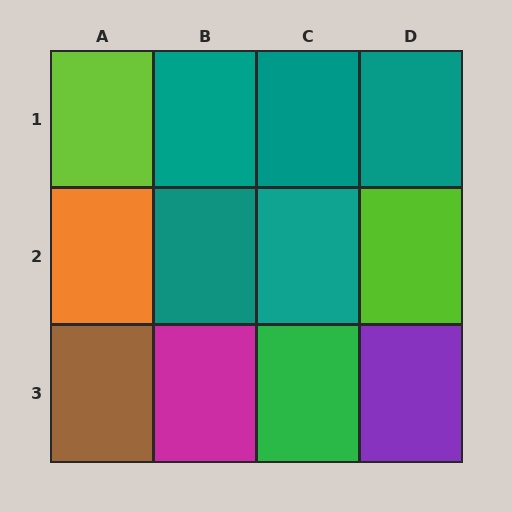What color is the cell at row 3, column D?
Purple.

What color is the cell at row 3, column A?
Brown.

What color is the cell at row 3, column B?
Magenta.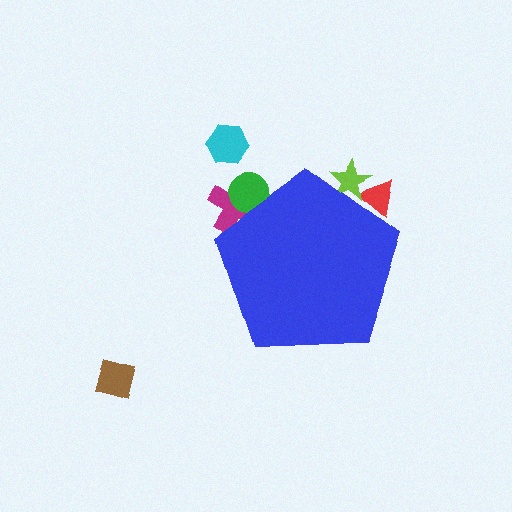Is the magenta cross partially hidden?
Yes, the magenta cross is partially hidden behind the blue pentagon.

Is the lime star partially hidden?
Yes, the lime star is partially hidden behind the blue pentagon.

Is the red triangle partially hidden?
Yes, the red triangle is partially hidden behind the blue pentagon.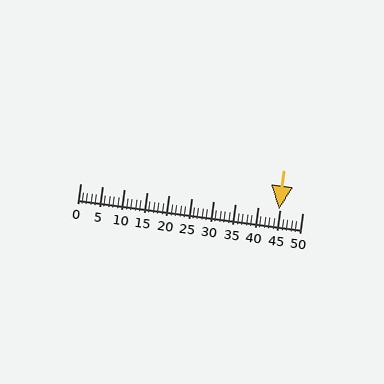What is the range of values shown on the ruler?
The ruler shows values from 0 to 50.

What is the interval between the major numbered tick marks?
The major tick marks are spaced 5 units apart.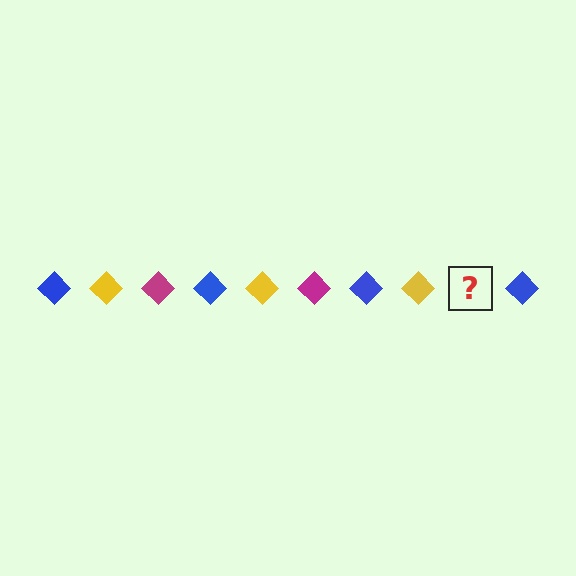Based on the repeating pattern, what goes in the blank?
The blank should be a magenta diamond.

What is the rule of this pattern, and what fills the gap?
The rule is that the pattern cycles through blue, yellow, magenta diamonds. The gap should be filled with a magenta diamond.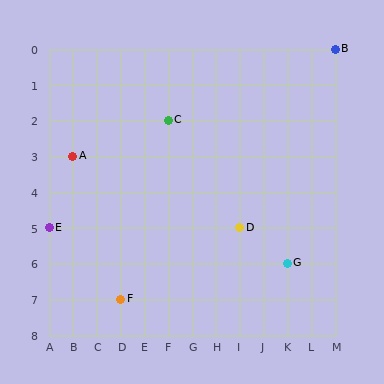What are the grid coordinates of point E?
Point E is at grid coordinates (A, 5).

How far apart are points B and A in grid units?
Points B and A are 11 columns and 3 rows apart (about 11.4 grid units diagonally).